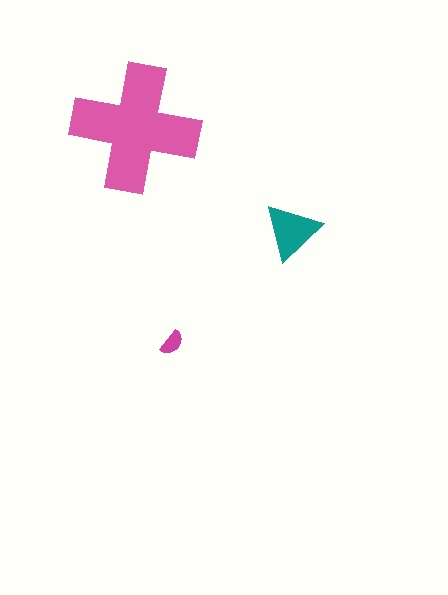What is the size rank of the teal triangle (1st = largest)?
2nd.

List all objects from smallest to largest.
The magenta semicircle, the teal triangle, the pink cross.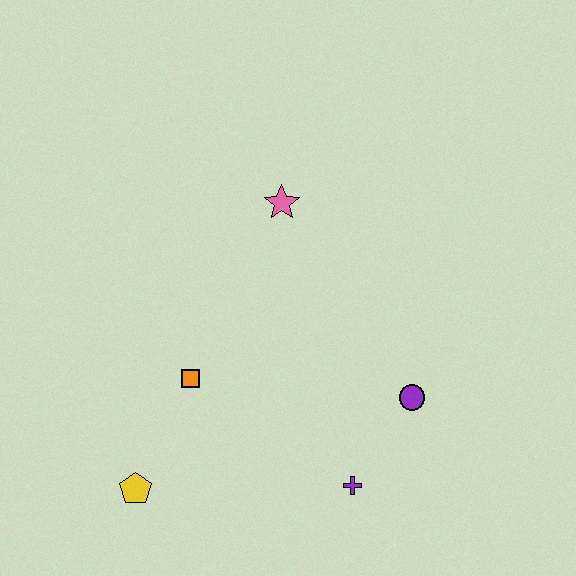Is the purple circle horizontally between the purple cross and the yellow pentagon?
No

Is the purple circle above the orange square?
No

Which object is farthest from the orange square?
The purple circle is farthest from the orange square.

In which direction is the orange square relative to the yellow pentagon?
The orange square is above the yellow pentagon.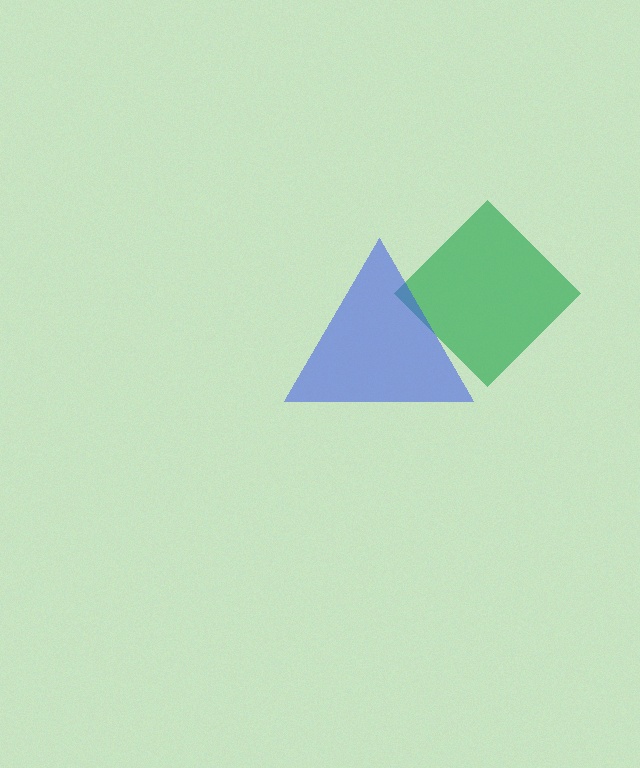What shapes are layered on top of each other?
The layered shapes are: a green diamond, a blue triangle.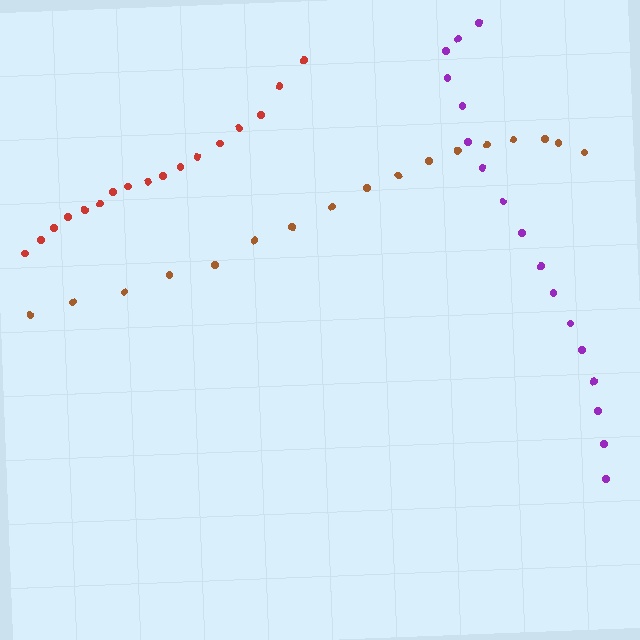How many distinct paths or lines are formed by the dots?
There are 3 distinct paths.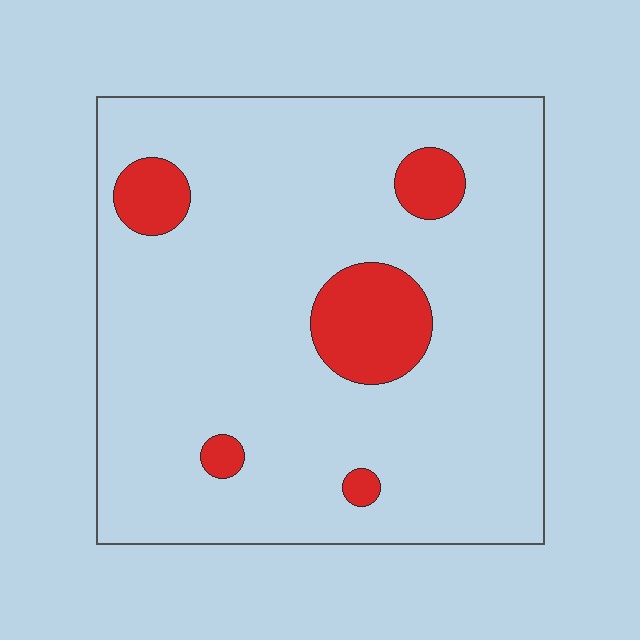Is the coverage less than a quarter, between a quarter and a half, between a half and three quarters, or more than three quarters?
Less than a quarter.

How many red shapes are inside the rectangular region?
5.